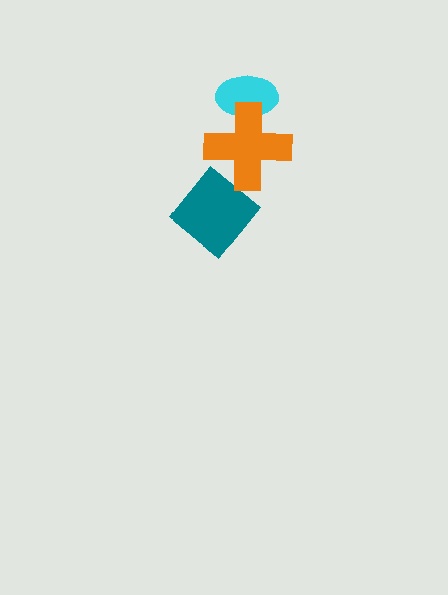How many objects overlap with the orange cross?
1 object overlaps with the orange cross.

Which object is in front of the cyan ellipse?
The orange cross is in front of the cyan ellipse.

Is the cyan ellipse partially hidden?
Yes, it is partially covered by another shape.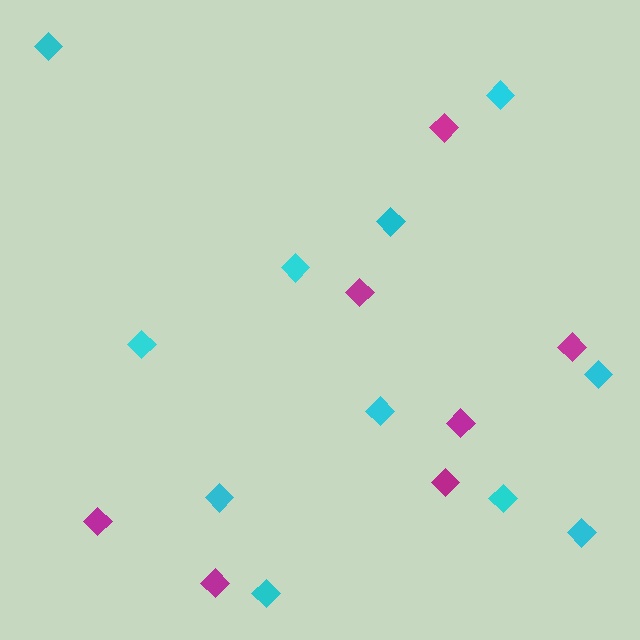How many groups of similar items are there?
There are 2 groups: one group of magenta diamonds (7) and one group of cyan diamonds (11).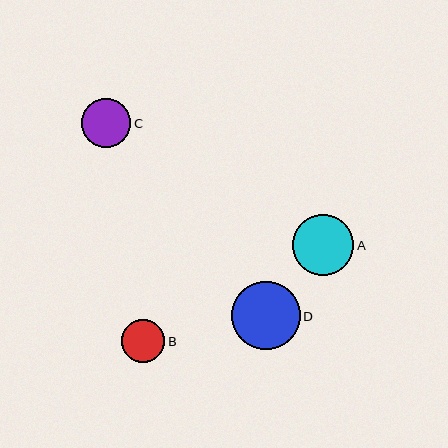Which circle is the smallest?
Circle B is the smallest with a size of approximately 43 pixels.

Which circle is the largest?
Circle D is the largest with a size of approximately 68 pixels.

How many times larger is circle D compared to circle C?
Circle D is approximately 1.4 times the size of circle C.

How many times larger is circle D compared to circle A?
Circle D is approximately 1.1 times the size of circle A.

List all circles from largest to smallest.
From largest to smallest: D, A, C, B.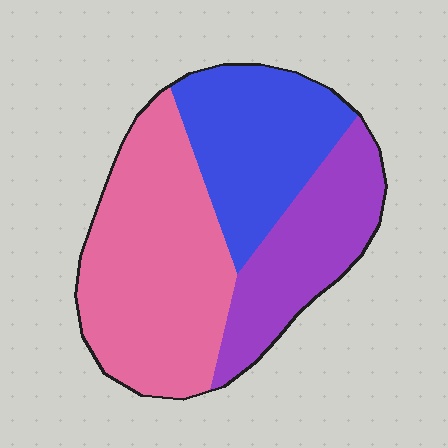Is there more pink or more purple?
Pink.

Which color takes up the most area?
Pink, at roughly 45%.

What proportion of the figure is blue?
Blue takes up about one quarter (1/4) of the figure.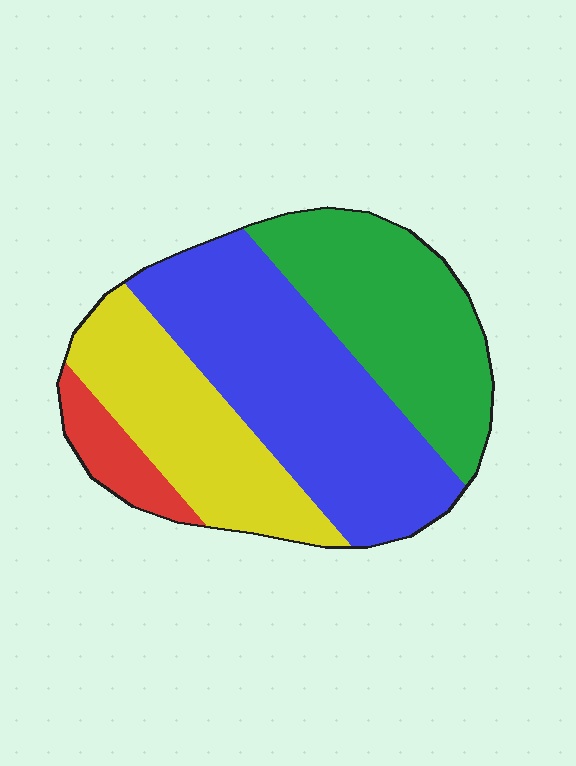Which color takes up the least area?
Red, at roughly 5%.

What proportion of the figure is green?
Green covers about 30% of the figure.